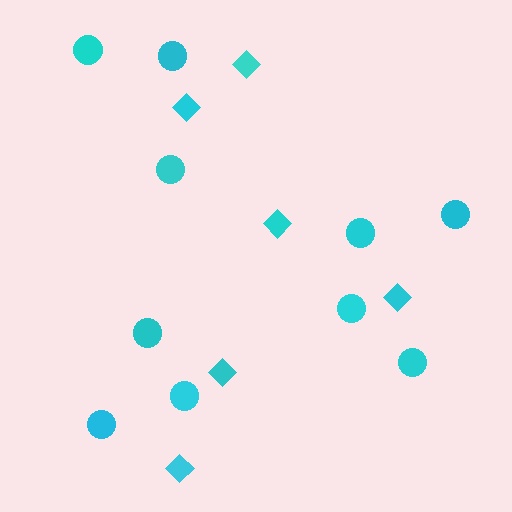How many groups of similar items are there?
There are 2 groups: one group of circles (10) and one group of diamonds (6).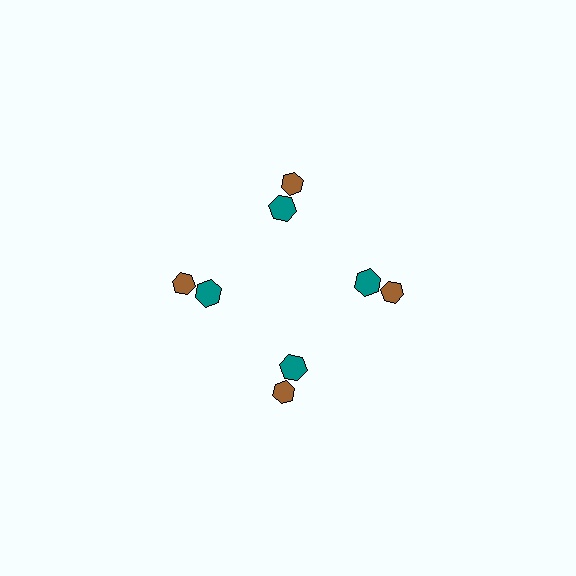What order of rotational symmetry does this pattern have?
This pattern has 4-fold rotational symmetry.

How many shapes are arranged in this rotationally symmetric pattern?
There are 8 shapes, arranged in 4 groups of 2.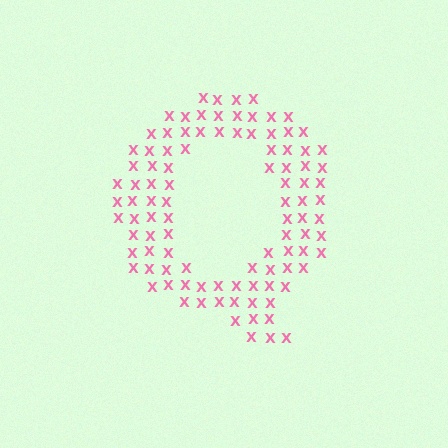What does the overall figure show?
The overall figure shows the letter Q.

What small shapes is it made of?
It is made of small letter X's.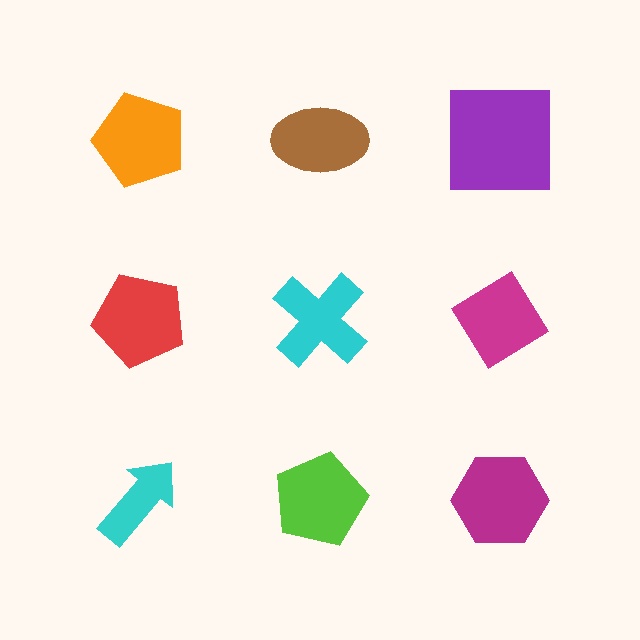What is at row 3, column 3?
A magenta hexagon.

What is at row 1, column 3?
A purple square.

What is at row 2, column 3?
A magenta diamond.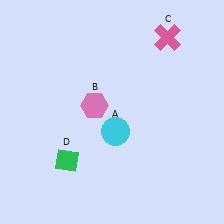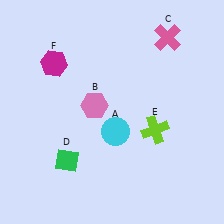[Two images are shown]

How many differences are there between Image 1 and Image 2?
There are 2 differences between the two images.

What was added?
A lime cross (E), a magenta hexagon (F) were added in Image 2.